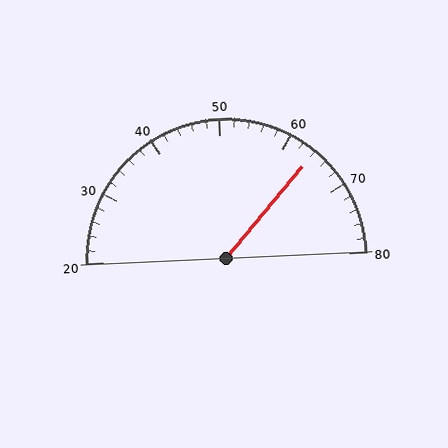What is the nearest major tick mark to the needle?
The nearest major tick mark is 60.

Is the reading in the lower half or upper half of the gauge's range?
The reading is in the upper half of the range (20 to 80).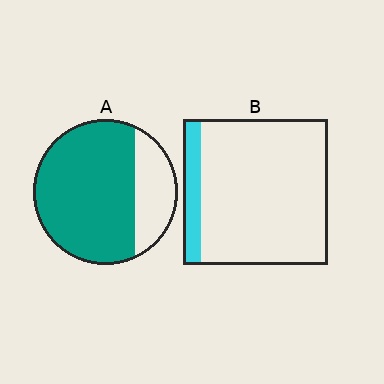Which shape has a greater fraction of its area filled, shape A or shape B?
Shape A.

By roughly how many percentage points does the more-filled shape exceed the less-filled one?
By roughly 65 percentage points (A over B).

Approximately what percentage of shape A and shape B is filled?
A is approximately 75% and B is approximately 10%.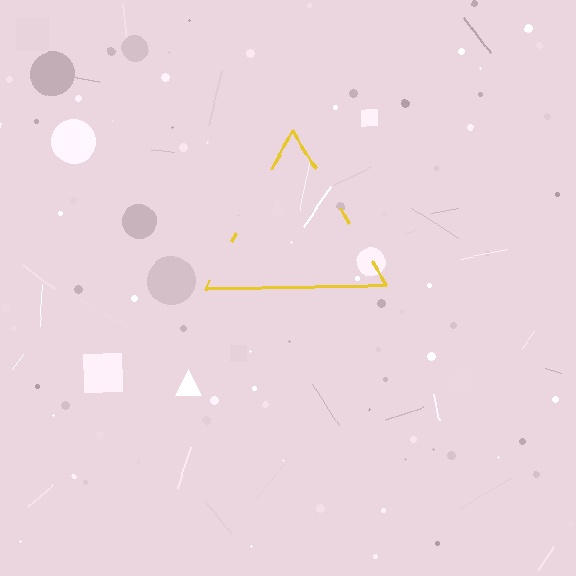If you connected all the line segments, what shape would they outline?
They would outline a triangle.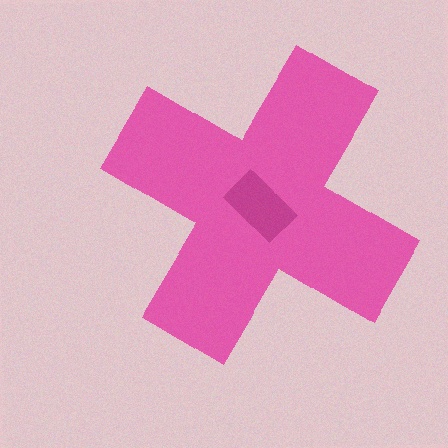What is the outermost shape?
The pink cross.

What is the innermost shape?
The magenta rectangle.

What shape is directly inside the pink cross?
The magenta rectangle.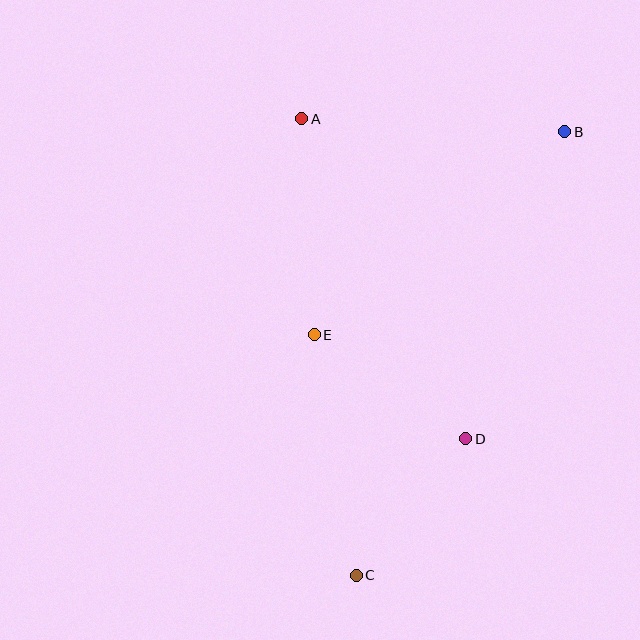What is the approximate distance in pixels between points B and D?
The distance between B and D is approximately 323 pixels.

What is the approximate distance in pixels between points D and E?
The distance between D and E is approximately 184 pixels.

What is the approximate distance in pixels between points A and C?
The distance between A and C is approximately 460 pixels.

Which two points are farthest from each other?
Points B and C are farthest from each other.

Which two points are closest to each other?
Points C and D are closest to each other.